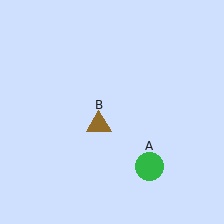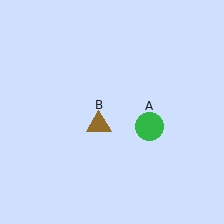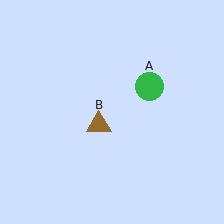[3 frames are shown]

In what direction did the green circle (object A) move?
The green circle (object A) moved up.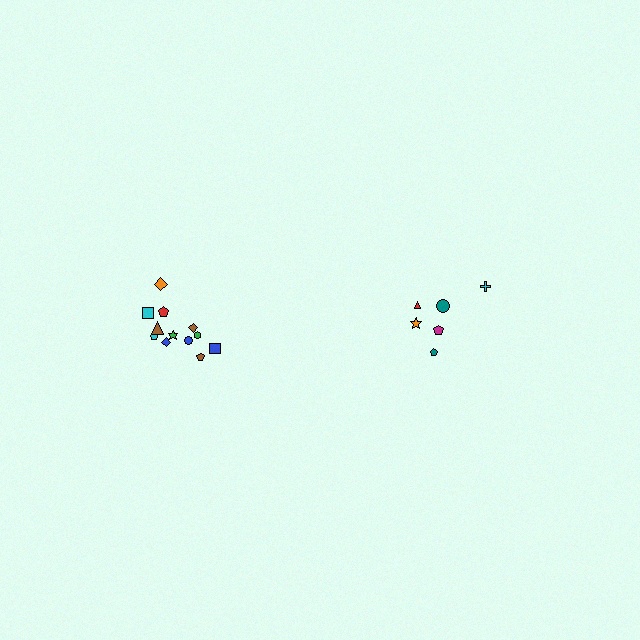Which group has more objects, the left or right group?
The left group.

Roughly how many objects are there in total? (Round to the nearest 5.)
Roughly 20 objects in total.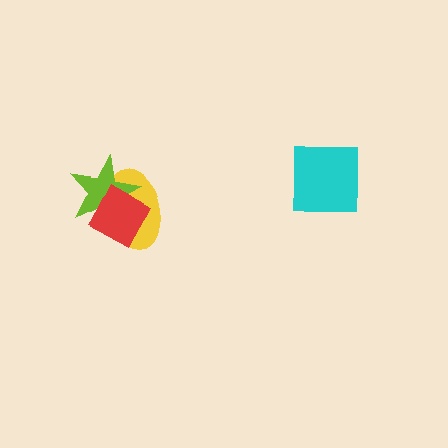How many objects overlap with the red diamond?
2 objects overlap with the red diamond.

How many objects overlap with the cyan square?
0 objects overlap with the cyan square.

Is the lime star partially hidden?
Yes, it is partially covered by another shape.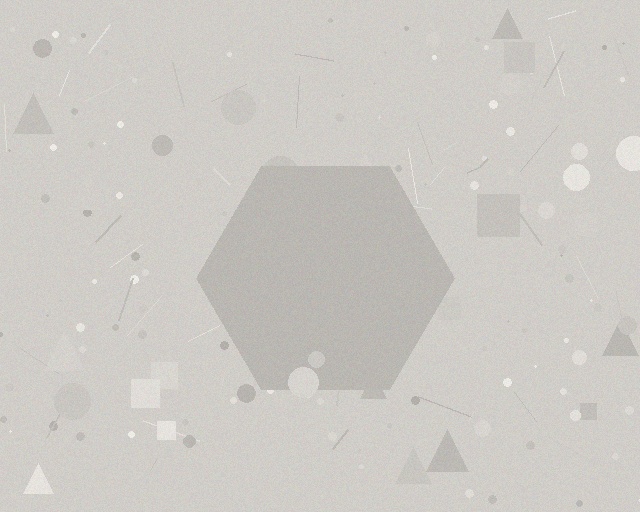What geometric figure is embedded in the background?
A hexagon is embedded in the background.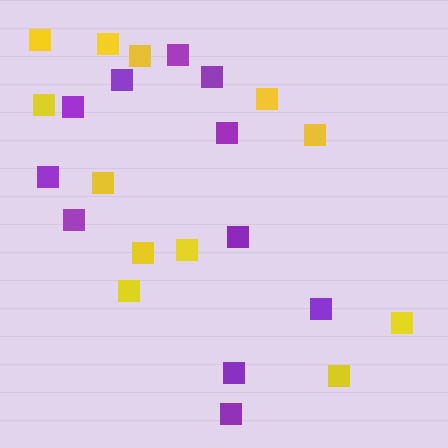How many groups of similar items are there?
There are 2 groups: one group of yellow squares (12) and one group of purple squares (11).